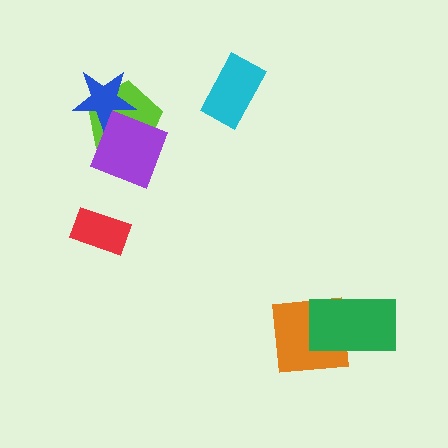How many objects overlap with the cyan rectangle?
0 objects overlap with the cyan rectangle.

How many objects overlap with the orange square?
1 object overlaps with the orange square.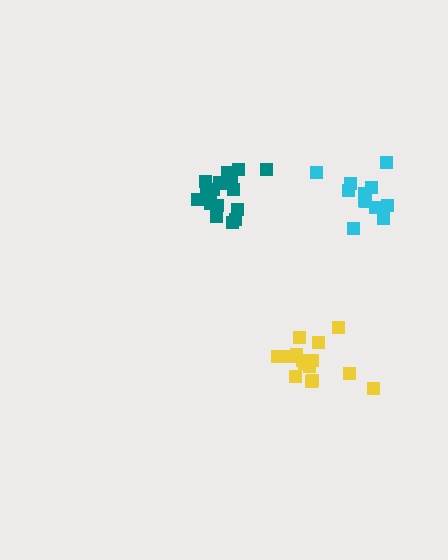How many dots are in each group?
Group 1: 13 dots, Group 2: 15 dots, Group 3: 19 dots (47 total).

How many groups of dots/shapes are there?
There are 3 groups.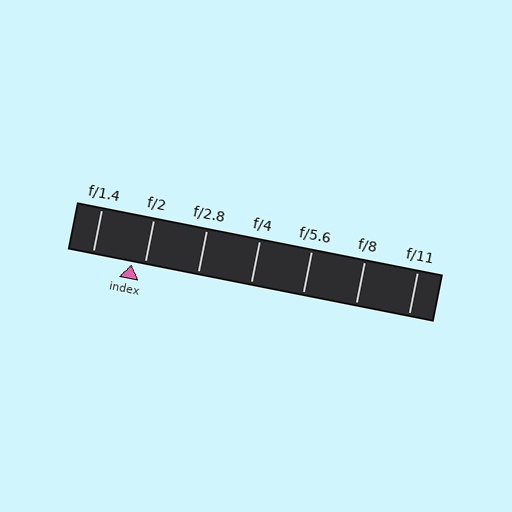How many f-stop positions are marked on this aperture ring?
There are 7 f-stop positions marked.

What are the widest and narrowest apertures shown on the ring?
The widest aperture shown is f/1.4 and the narrowest is f/11.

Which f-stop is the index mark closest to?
The index mark is closest to f/2.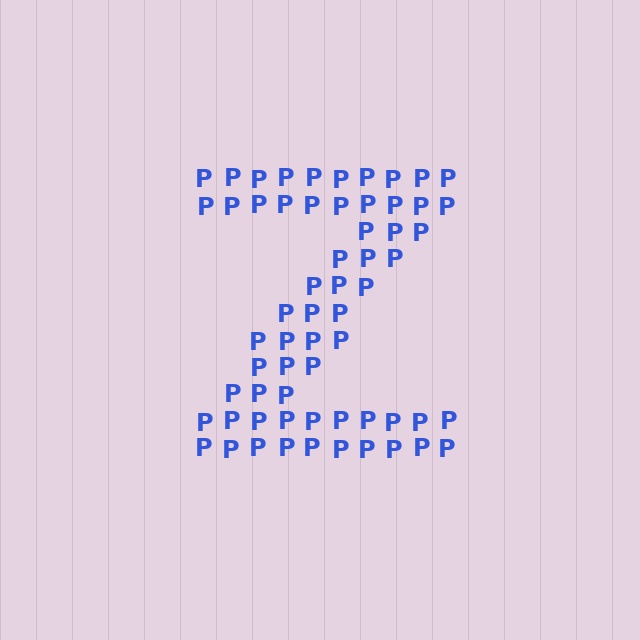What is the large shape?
The large shape is the letter Z.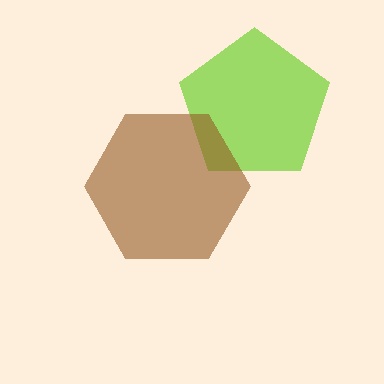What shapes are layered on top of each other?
The layered shapes are: a lime pentagon, a brown hexagon.